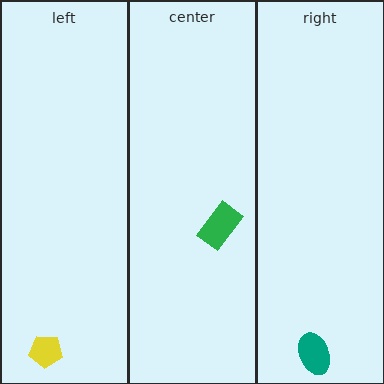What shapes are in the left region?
The yellow pentagon.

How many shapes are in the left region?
1.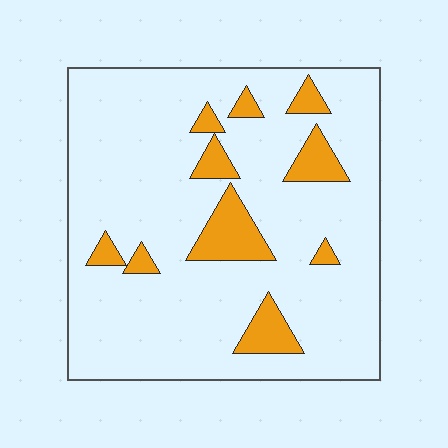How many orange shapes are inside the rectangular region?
10.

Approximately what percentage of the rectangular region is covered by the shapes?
Approximately 15%.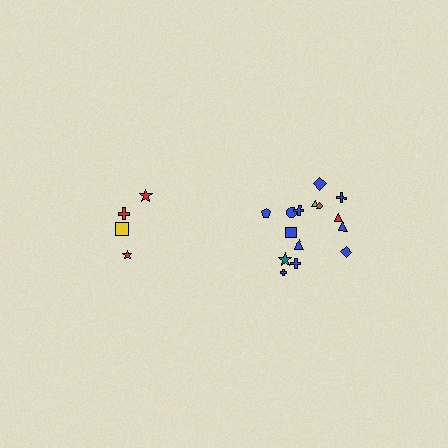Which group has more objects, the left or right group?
The right group.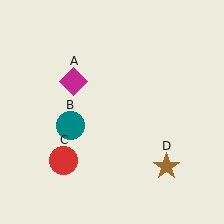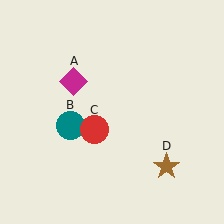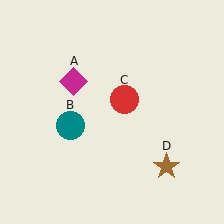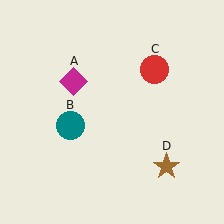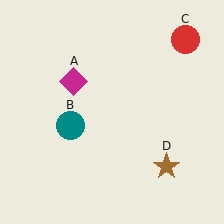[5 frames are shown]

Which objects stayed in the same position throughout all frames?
Magenta diamond (object A) and teal circle (object B) and brown star (object D) remained stationary.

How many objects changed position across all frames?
1 object changed position: red circle (object C).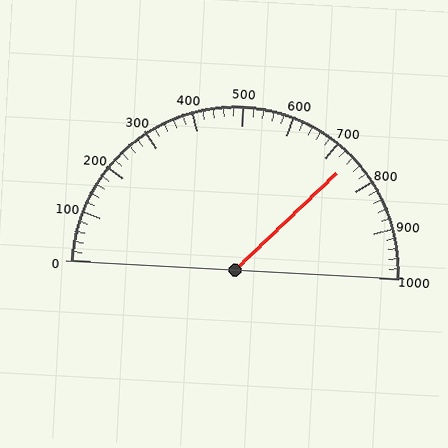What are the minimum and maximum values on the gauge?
The gauge ranges from 0 to 1000.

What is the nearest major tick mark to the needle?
The nearest major tick mark is 700.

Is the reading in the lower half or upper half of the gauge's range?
The reading is in the upper half of the range (0 to 1000).